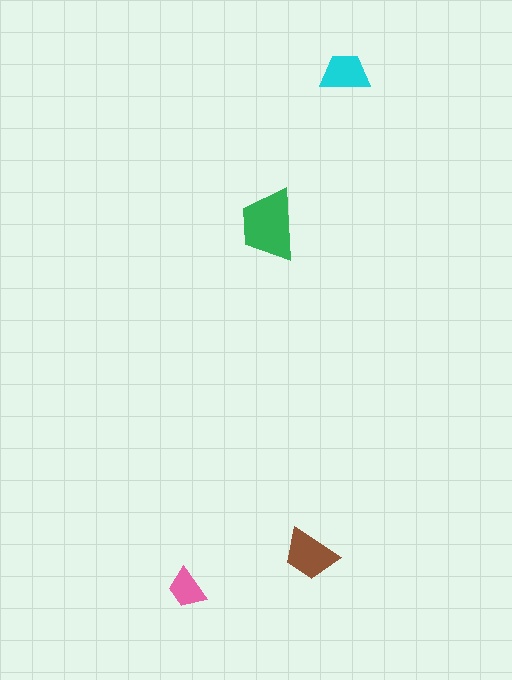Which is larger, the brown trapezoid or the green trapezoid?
The green one.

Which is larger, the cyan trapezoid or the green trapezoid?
The green one.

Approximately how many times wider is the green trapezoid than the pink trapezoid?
About 2 times wider.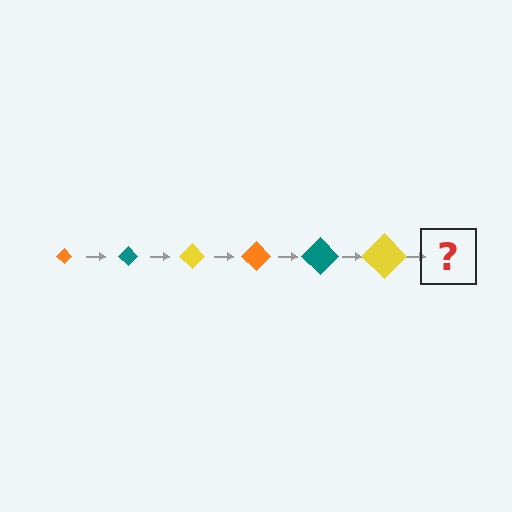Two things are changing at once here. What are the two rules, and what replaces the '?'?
The two rules are that the diamond grows larger each step and the color cycles through orange, teal, and yellow. The '?' should be an orange diamond, larger than the previous one.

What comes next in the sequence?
The next element should be an orange diamond, larger than the previous one.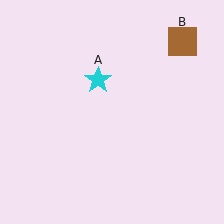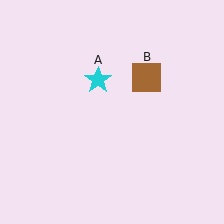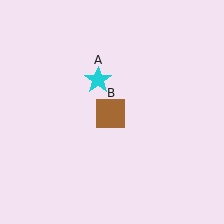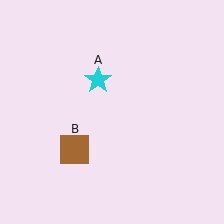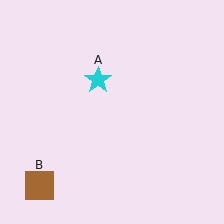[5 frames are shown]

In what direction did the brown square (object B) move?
The brown square (object B) moved down and to the left.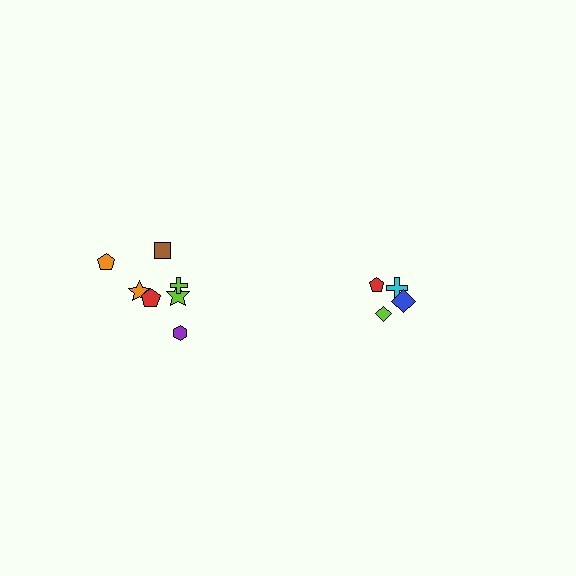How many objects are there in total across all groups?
There are 11 objects.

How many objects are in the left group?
There are 7 objects.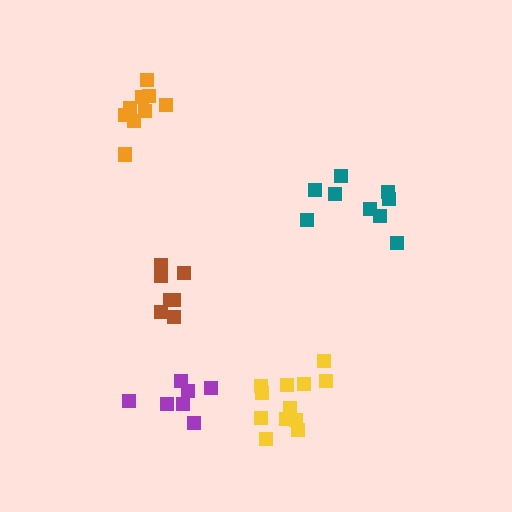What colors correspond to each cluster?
The clusters are colored: orange, purple, teal, brown, yellow.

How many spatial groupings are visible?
There are 5 spatial groupings.